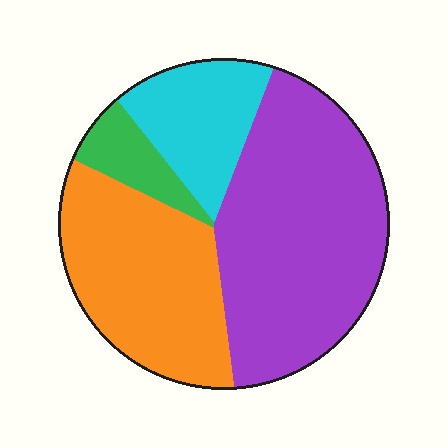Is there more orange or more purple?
Purple.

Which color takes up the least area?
Green, at roughly 5%.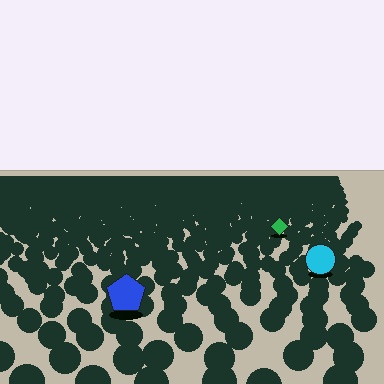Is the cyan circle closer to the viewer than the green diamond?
Yes. The cyan circle is closer — you can tell from the texture gradient: the ground texture is coarser near it.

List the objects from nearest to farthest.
From nearest to farthest: the blue pentagon, the cyan circle, the green diamond.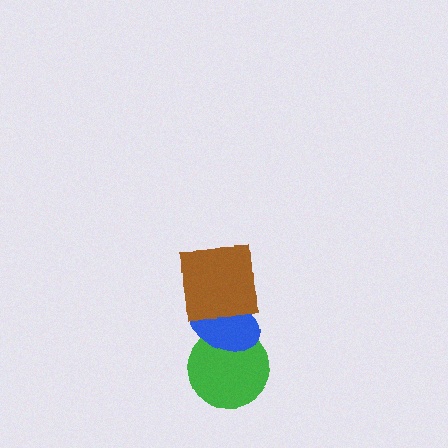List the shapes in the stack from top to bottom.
From top to bottom: the brown square, the blue ellipse, the green circle.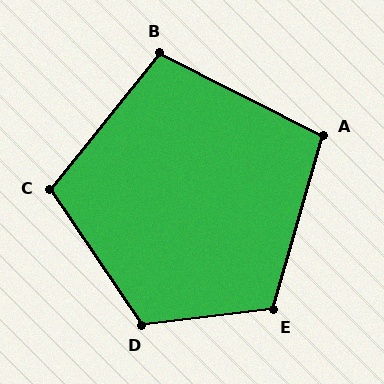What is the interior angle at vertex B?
Approximately 102 degrees (obtuse).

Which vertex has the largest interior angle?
D, at approximately 117 degrees.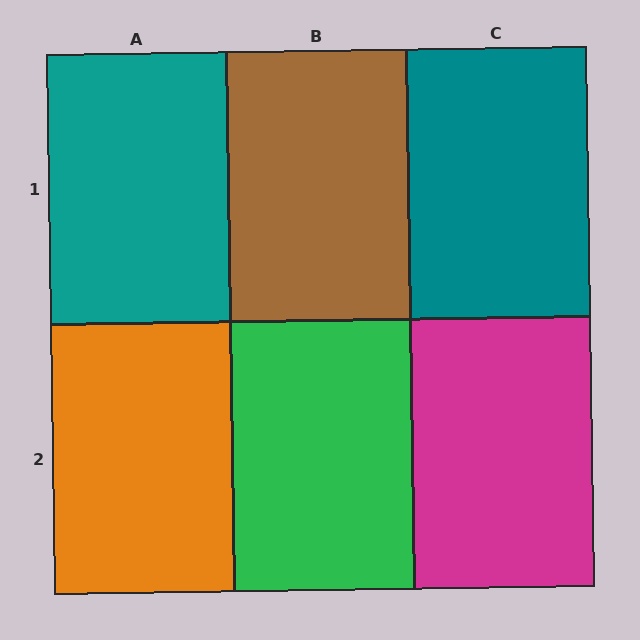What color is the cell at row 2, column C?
Magenta.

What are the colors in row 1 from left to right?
Teal, brown, teal.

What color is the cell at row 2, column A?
Orange.